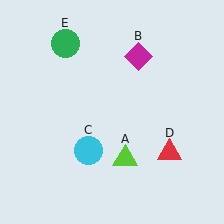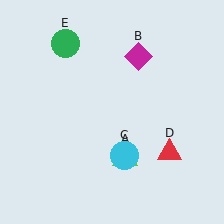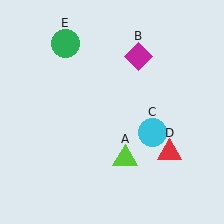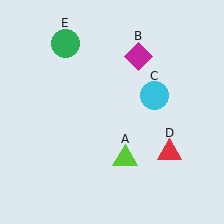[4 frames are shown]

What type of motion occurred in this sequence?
The cyan circle (object C) rotated counterclockwise around the center of the scene.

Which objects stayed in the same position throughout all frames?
Lime triangle (object A) and magenta diamond (object B) and red triangle (object D) and green circle (object E) remained stationary.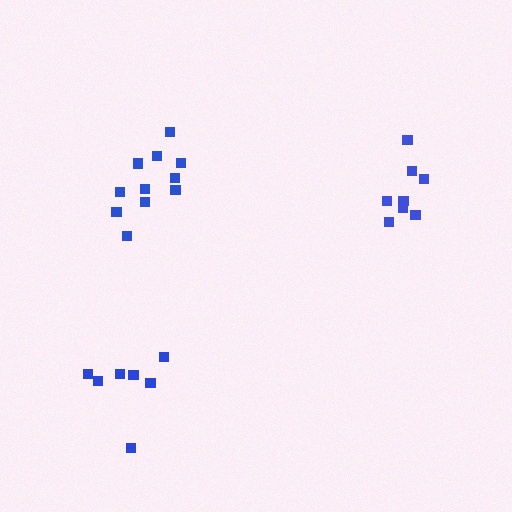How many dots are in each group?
Group 1: 8 dots, Group 2: 11 dots, Group 3: 7 dots (26 total).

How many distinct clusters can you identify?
There are 3 distinct clusters.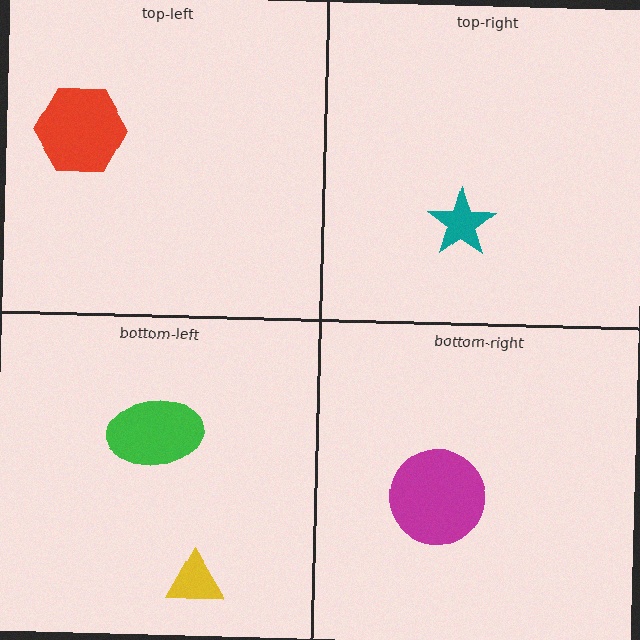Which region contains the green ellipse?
The bottom-left region.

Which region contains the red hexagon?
The top-left region.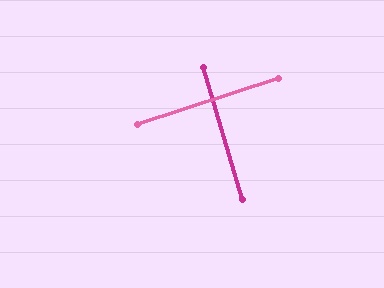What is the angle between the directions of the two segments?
Approximately 89 degrees.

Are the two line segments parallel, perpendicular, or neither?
Perpendicular — they meet at approximately 89°.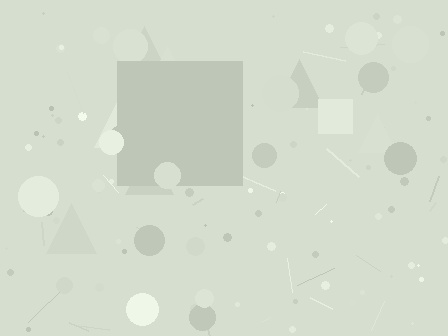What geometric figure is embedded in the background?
A square is embedded in the background.